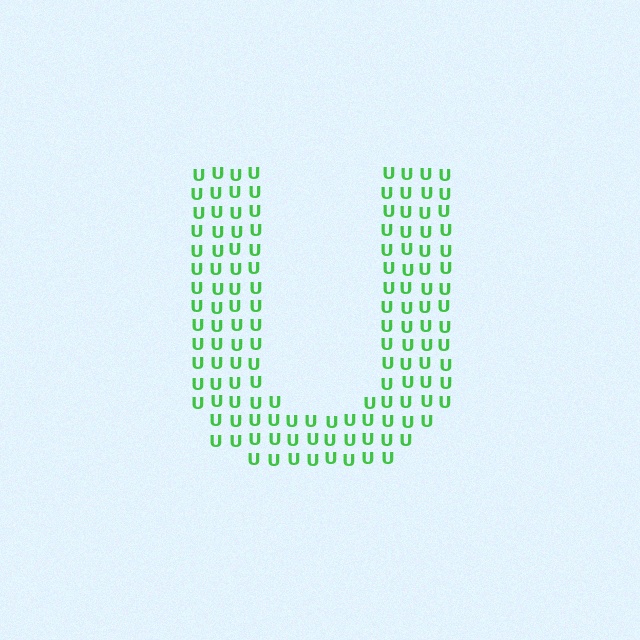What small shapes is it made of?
It is made of small letter U's.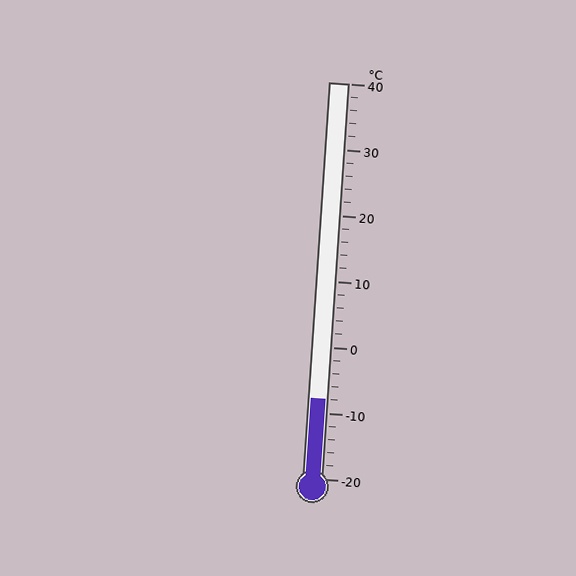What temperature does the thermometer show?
The thermometer shows approximately -8°C.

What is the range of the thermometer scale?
The thermometer scale ranges from -20°C to 40°C.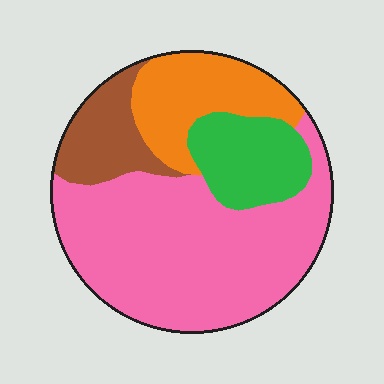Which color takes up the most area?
Pink, at roughly 55%.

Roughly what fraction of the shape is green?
Green takes up less than a quarter of the shape.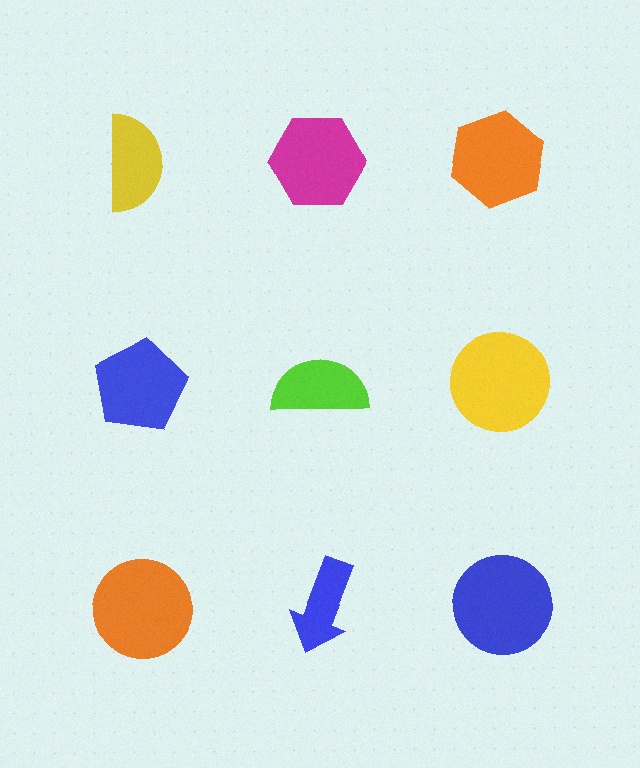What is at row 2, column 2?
A lime semicircle.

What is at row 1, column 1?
A yellow semicircle.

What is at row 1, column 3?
An orange hexagon.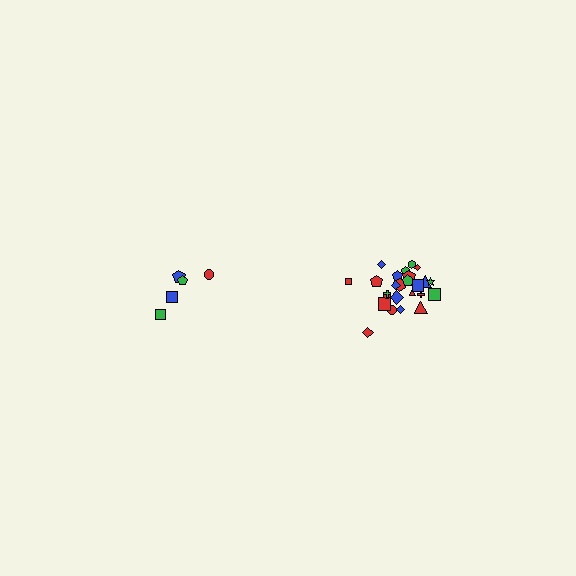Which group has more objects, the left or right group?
The right group.